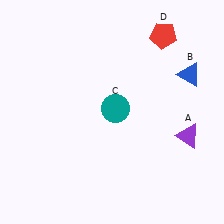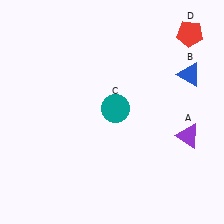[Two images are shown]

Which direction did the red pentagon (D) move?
The red pentagon (D) moved right.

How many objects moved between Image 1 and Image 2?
1 object moved between the two images.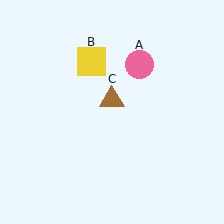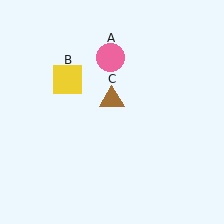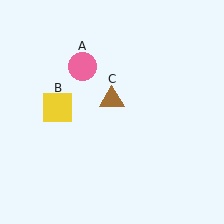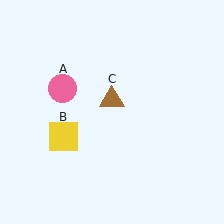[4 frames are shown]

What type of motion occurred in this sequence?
The pink circle (object A), yellow square (object B) rotated counterclockwise around the center of the scene.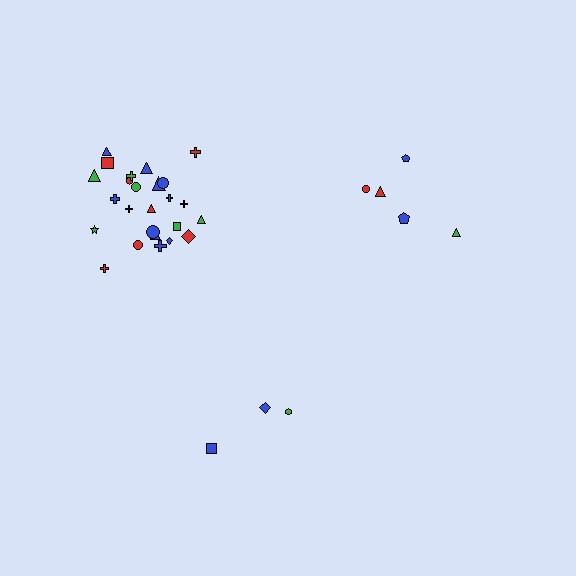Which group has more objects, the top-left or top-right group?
The top-left group.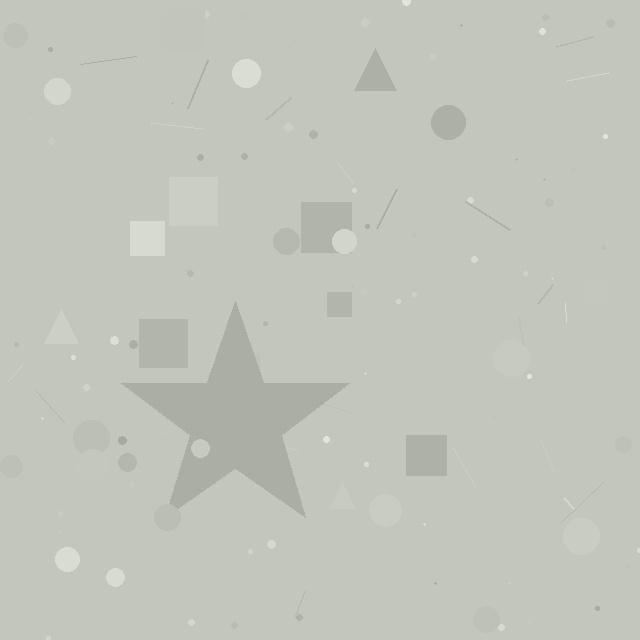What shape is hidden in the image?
A star is hidden in the image.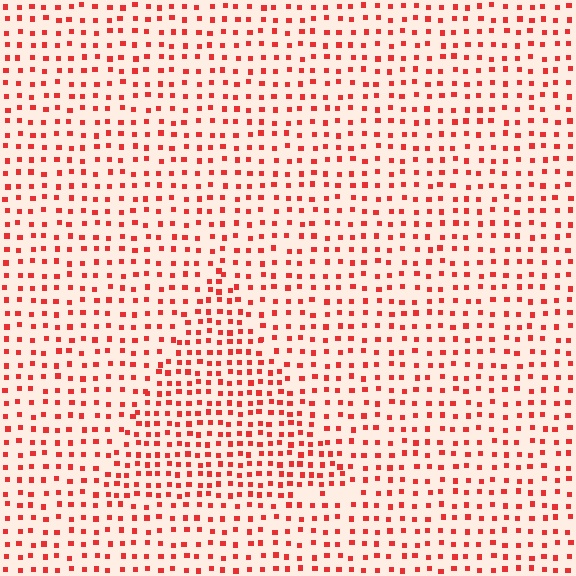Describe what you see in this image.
The image contains small red elements arranged at two different densities. A triangle-shaped region is visible where the elements are more densely packed than the surrounding area.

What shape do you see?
I see a triangle.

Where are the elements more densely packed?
The elements are more densely packed inside the triangle boundary.